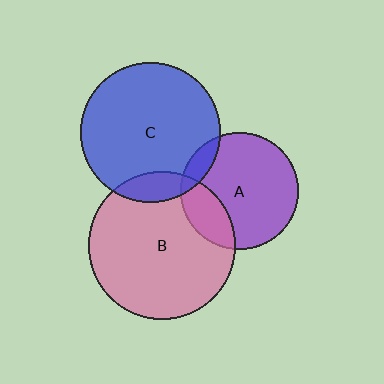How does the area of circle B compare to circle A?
Approximately 1.6 times.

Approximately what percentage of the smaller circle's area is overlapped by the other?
Approximately 10%.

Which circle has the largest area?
Circle B (pink).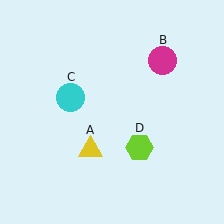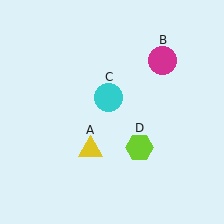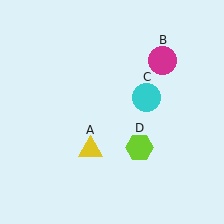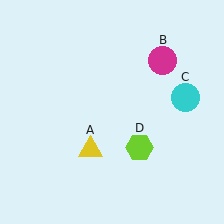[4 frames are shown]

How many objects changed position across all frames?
1 object changed position: cyan circle (object C).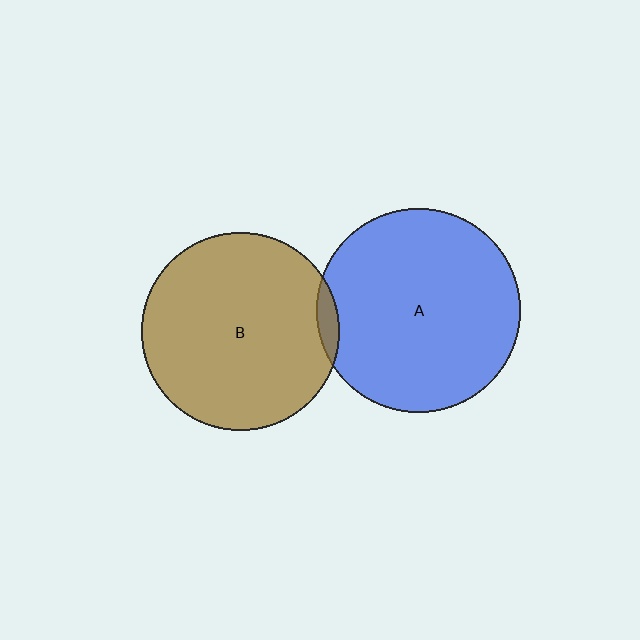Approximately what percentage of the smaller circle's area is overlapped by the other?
Approximately 5%.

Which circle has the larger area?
Circle A (blue).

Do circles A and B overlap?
Yes.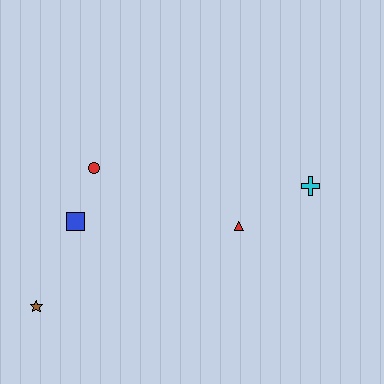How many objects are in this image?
There are 5 objects.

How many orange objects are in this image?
There are no orange objects.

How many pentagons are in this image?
There are no pentagons.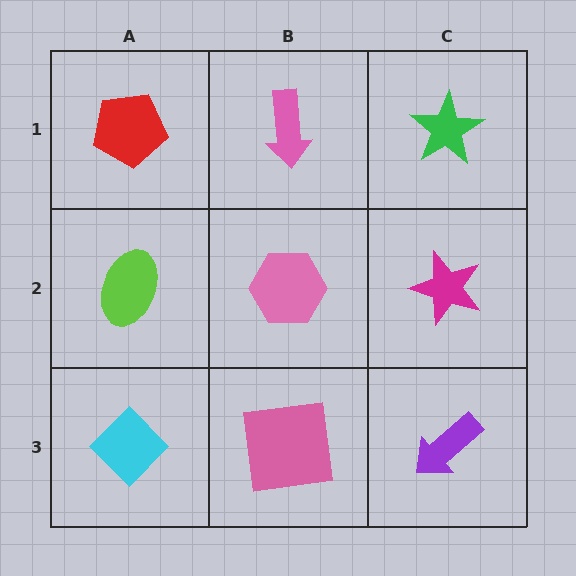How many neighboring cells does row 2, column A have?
3.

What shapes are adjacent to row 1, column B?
A pink hexagon (row 2, column B), a red pentagon (row 1, column A), a green star (row 1, column C).